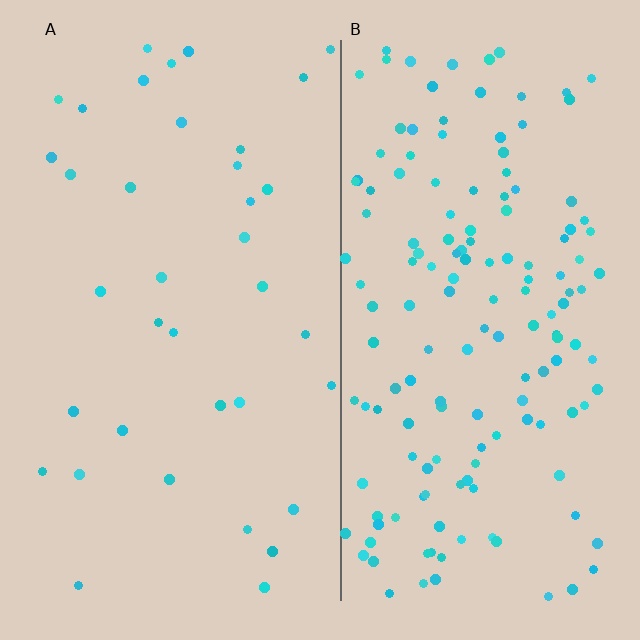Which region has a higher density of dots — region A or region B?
B (the right).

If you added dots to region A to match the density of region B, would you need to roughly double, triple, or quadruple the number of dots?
Approximately quadruple.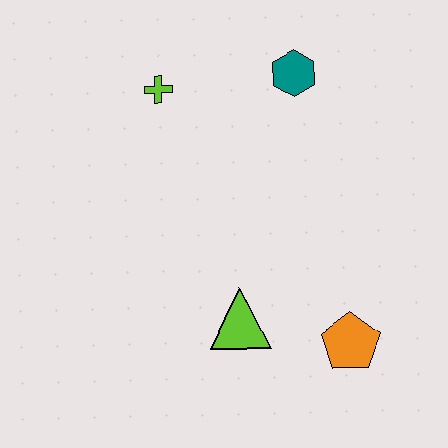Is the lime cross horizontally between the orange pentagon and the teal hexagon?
No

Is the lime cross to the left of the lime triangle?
Yes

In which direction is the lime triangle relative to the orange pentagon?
The lime triangle is to the left of the orange pentagon.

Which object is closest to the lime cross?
The teal hexagon is closest to the lime cross.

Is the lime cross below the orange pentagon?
No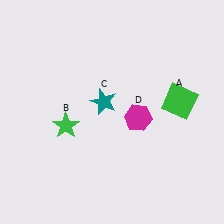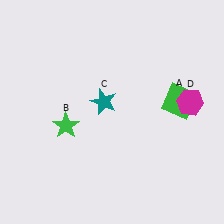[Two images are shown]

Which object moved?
The magenta hexagon (D) moved right.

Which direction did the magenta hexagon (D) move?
The magenta hexagon (D) moved right.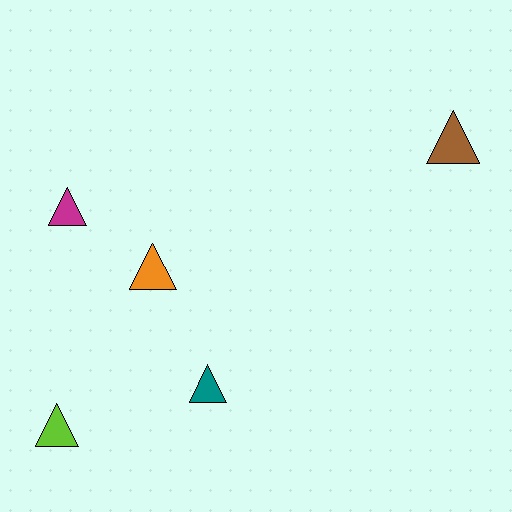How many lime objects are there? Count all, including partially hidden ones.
There is 1 lime object.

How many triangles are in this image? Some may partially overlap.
There are 5 triangles.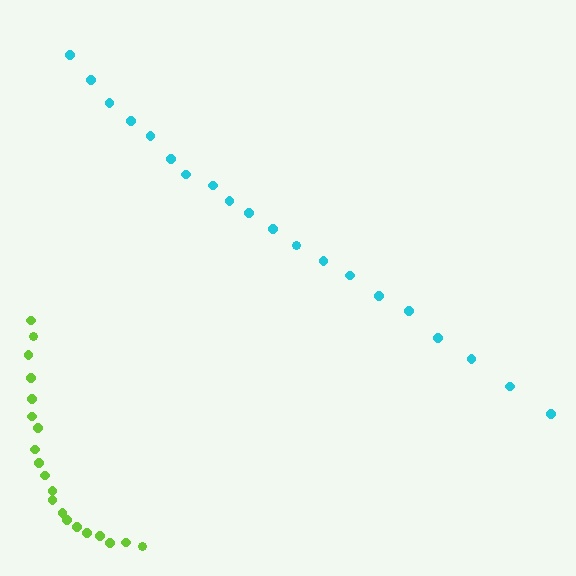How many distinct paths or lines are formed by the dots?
There are 2 distinct paths.